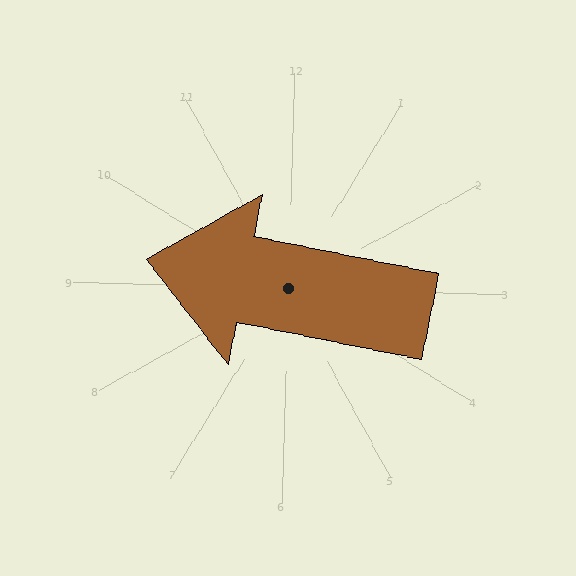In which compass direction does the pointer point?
West.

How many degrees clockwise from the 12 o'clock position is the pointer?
Approximately 280 degrees.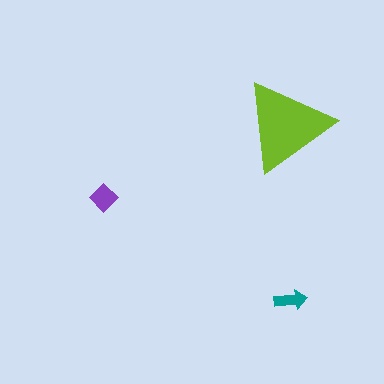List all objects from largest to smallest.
The lime triangle, the purple diamond, the teal arrow.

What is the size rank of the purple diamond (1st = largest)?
2nd.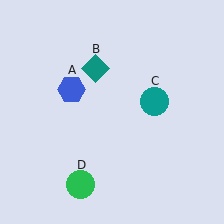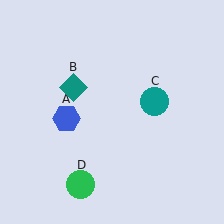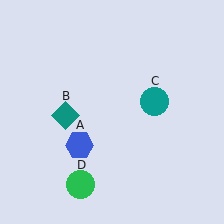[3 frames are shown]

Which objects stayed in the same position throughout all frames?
Teal circle (object C) and green circle (object D) remained stationary.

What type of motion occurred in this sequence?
The blue hexagon (object A), teal diamond (object B) rotated counterclockwise around the center of the scene.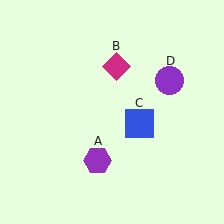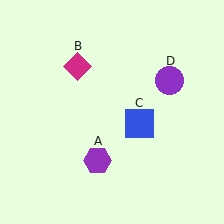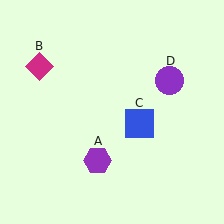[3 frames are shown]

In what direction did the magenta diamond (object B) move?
The magenta diamond (object B) moved left.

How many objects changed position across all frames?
1 object changed position: magenta diamond (object B).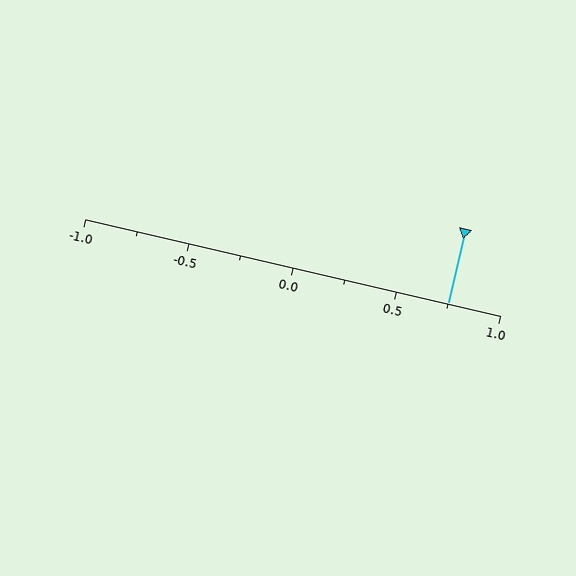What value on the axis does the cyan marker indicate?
The marker indicates approximately 0.75.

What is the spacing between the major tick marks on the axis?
The major ticks are spaced 0.5 apart.